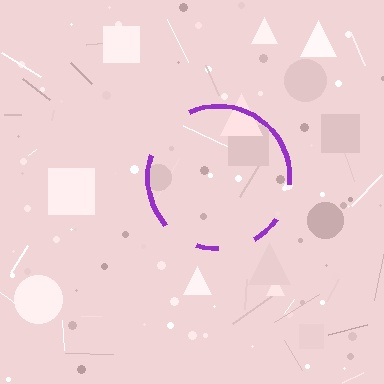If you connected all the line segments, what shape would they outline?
They would outline a circle.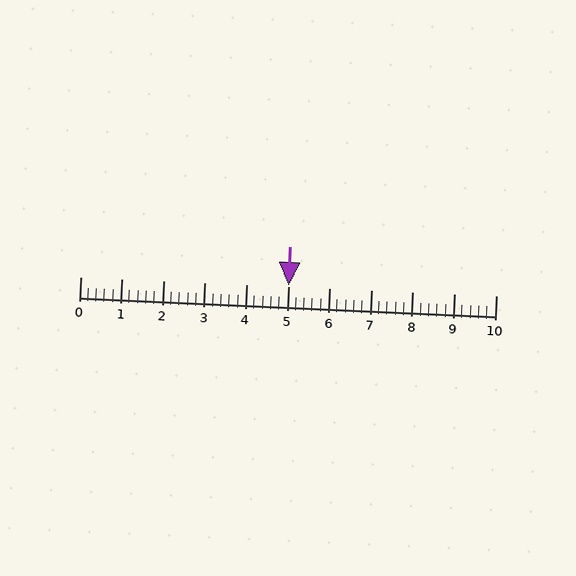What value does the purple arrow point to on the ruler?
The purple arrow points to approximately 5.0.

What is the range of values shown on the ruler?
The ruler shows values from 0 to 10.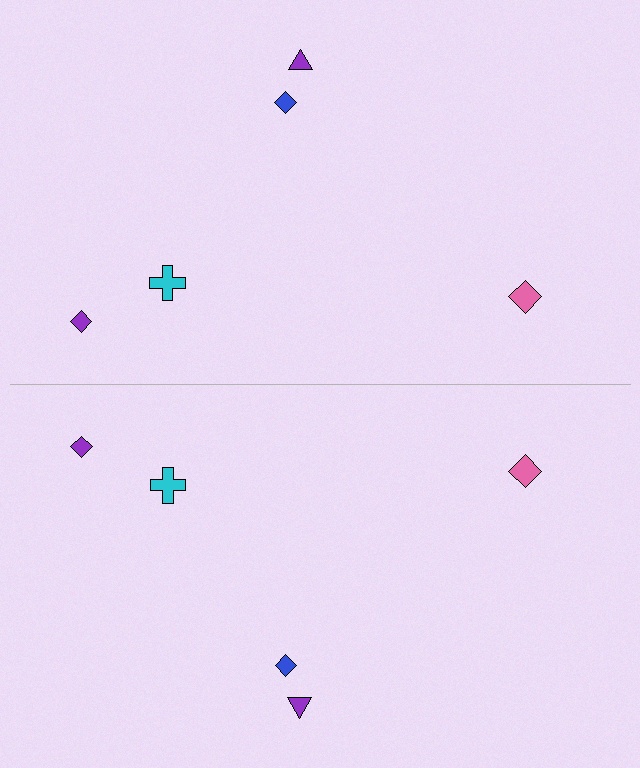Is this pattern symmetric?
Yes, this pattern has bilateral (reflection) symmetry.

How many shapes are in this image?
There are 10 shapes in this image.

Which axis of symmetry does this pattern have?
The pattern has a horizontal axis of symmetry running through the center of the image.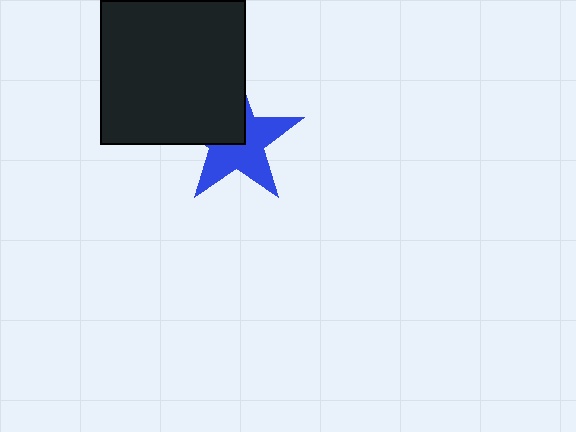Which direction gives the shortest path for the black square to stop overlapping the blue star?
Moving toward the upper-left gives the shortest separation.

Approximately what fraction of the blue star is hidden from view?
Roughly 40% of the blue star is hidden behind the black square.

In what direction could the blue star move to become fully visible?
The blue star could move toward the lower-right. That would shift it out from behind the black square entirely.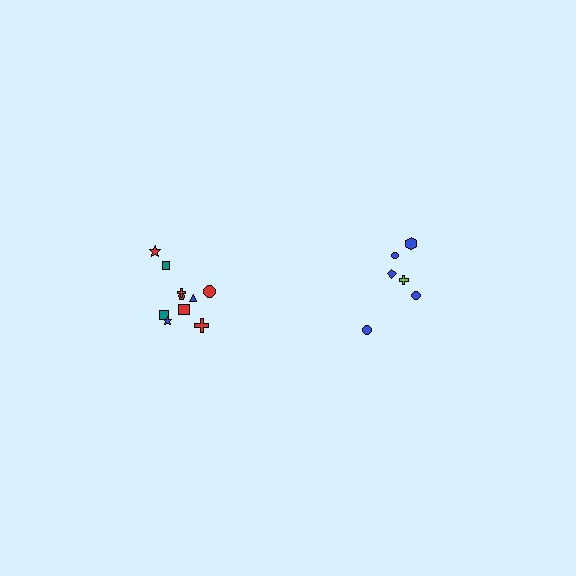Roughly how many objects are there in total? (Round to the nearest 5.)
Roughly 15 objects in total.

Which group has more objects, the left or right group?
The left group.